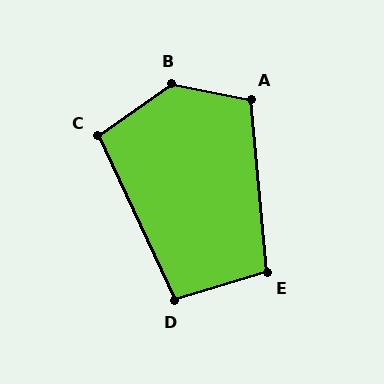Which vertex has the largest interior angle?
B, at approximately 134 degrees.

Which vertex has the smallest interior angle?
D, at approximately 98 degrees.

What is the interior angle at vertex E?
Approximately 102 degrees (obtuse).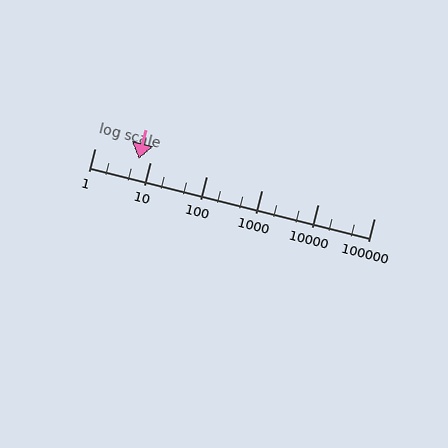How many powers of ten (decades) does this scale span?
The scale spans 5 decades, from 1 to 100000.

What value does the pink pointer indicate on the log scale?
The pointer indicates approximately 6.2.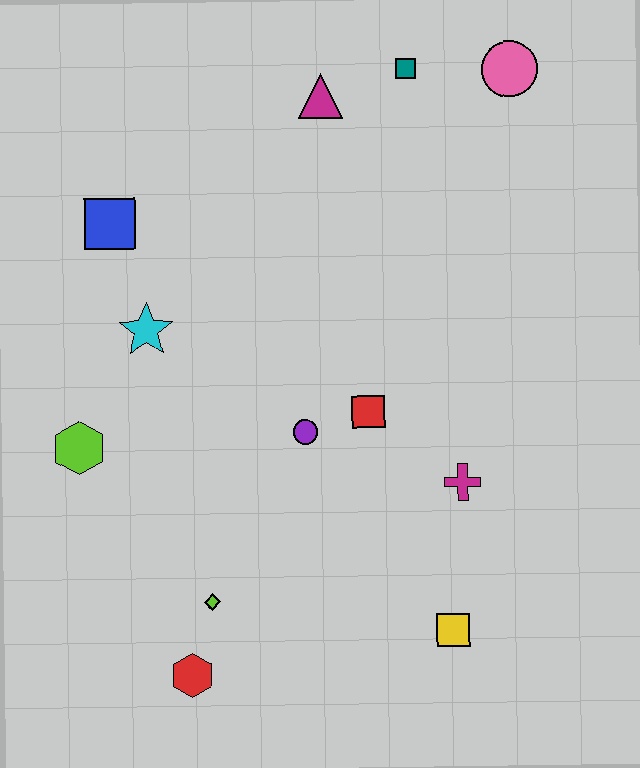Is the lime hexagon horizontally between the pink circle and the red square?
No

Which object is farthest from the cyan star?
The pink circle is farthest from the cyan star.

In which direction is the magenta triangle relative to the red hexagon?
The magenta triangle is above the red hexagon.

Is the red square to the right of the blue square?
Yes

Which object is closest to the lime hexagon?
The cyan star is closest to the lime hexagon.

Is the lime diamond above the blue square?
No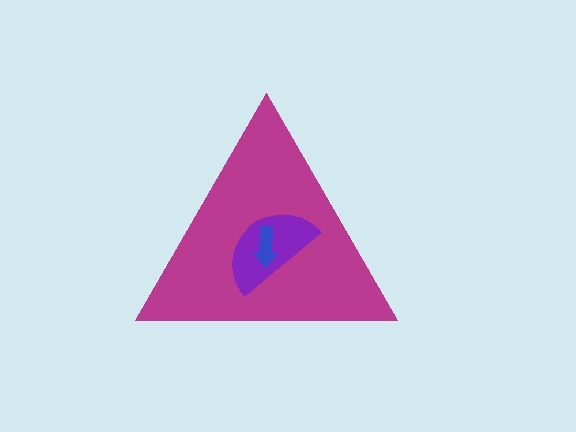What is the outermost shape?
The magenta triangle.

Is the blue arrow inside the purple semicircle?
Yes.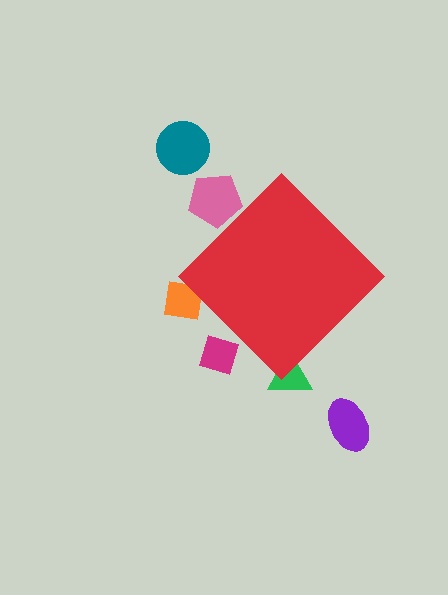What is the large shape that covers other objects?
A red diamond.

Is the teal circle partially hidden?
No, the teal circle is fully visible.